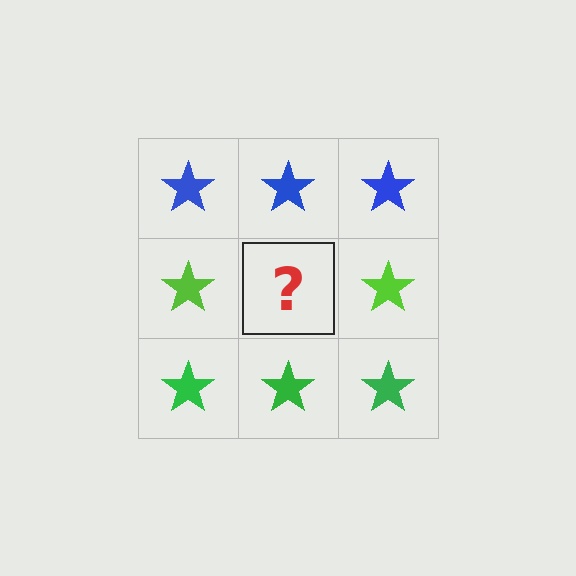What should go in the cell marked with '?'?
The missing cell should contain a lime star.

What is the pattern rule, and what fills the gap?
The rule is that each row has a consistent color. The gap should be filled with a lime star.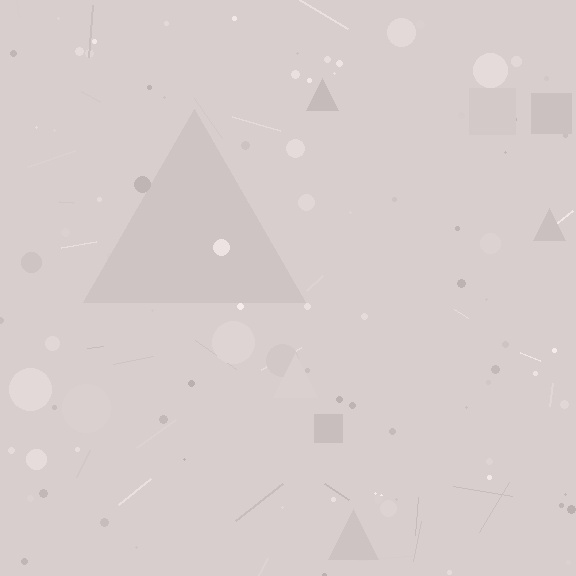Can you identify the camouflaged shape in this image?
The camouflaged shape is a triangle.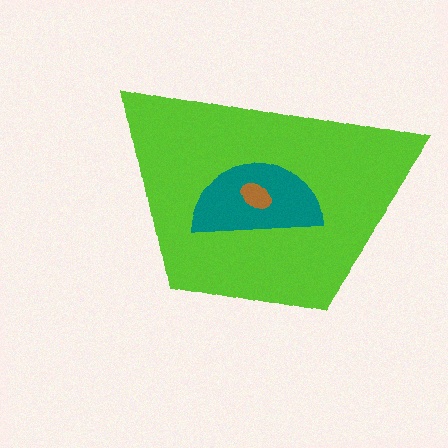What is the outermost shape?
The lime trapezoid.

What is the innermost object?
The brown ellipse.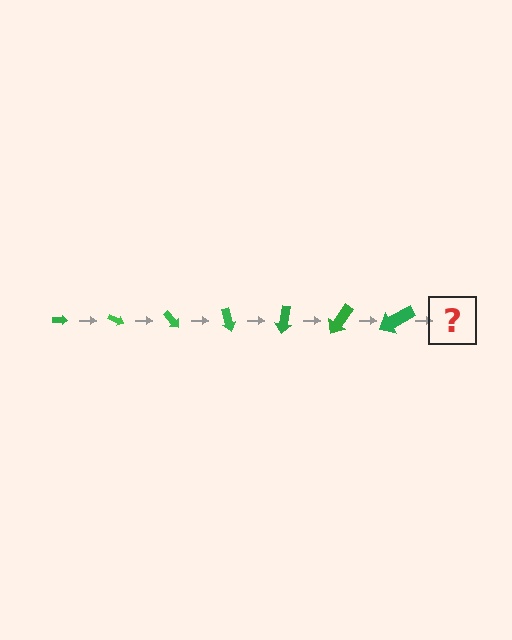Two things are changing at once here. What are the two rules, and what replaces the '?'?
The two rules are that the arrow grows larger each step and it rotates 25 degrees each step. The '?' should be an arrow, larger than the previous one and rotated 175 degrees from the start.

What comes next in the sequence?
The next element should be an arrow, larger than the previous one and rotated 175 degrees from the start.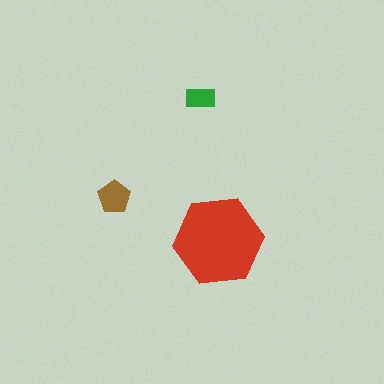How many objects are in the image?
There are 3 objects in the image.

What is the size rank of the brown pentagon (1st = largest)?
2nd.